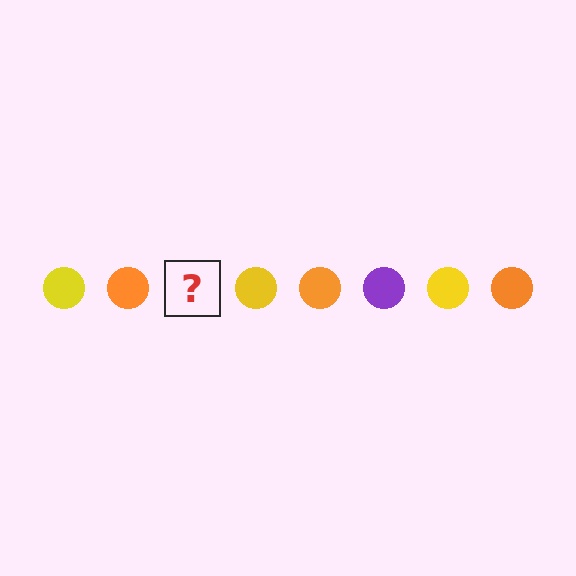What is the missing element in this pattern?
The missing element is a purple circle.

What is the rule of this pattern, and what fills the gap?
The rule is that the pattern cycles through yellow, orange, purple circles. The gap should be filled with a purple circle.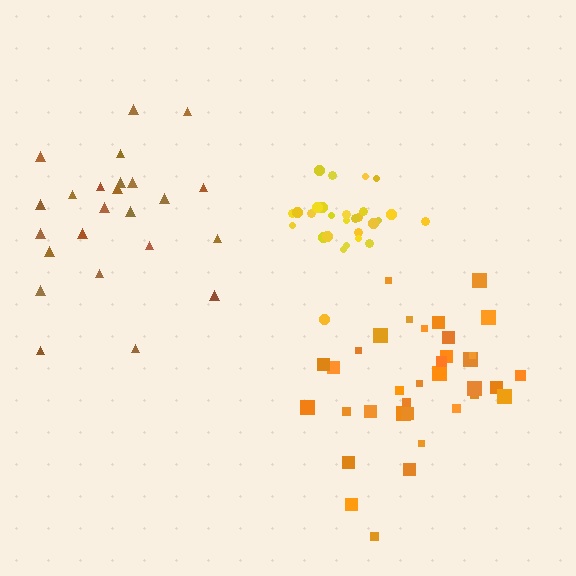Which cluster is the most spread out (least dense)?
Brown.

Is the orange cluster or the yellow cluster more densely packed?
Yellow.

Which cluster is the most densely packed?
Yellow.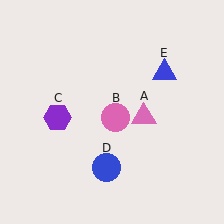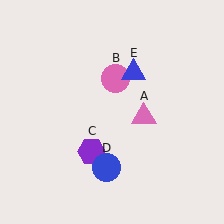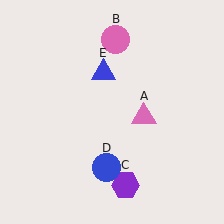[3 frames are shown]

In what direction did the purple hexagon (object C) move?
The purple hexagon (object C) moved down and to the right.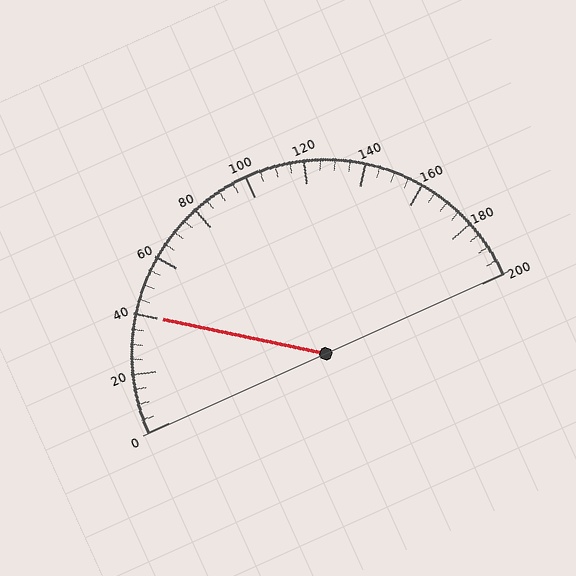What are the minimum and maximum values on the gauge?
The gauge ranges from 0 to 200.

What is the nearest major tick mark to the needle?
The nearest major tick mark is 40.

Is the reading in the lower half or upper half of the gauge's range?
The reading is in the lower half of the range (0 to 200).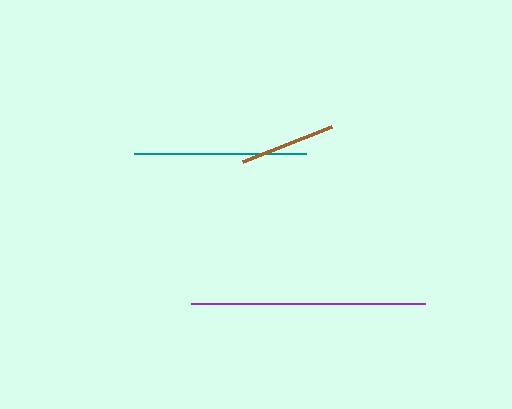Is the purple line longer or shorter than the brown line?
The purple line is longer than the brown line.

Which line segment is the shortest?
The brown line is the shortest at approximately 95 pixels.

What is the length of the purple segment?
The purple segment is approximately 234 pixels long.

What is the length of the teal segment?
The teal segment is approximately 172 pixels long.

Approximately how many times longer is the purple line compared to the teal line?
The purple line is approximately 1.4 times the length of the teal line.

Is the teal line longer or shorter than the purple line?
The purple line is longer than the teal line.